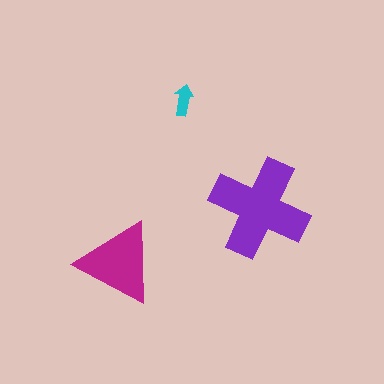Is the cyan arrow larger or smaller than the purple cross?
Smaller.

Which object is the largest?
The purple cross.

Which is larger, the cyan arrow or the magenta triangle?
The magenta triangle.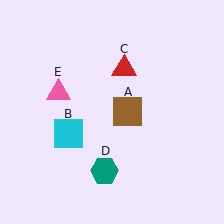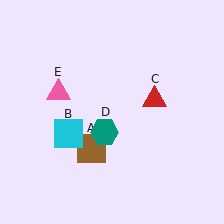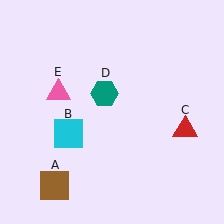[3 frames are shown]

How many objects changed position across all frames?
3 objects changed position: brown square (object A), red triangle (object C), teal hexagon (object D).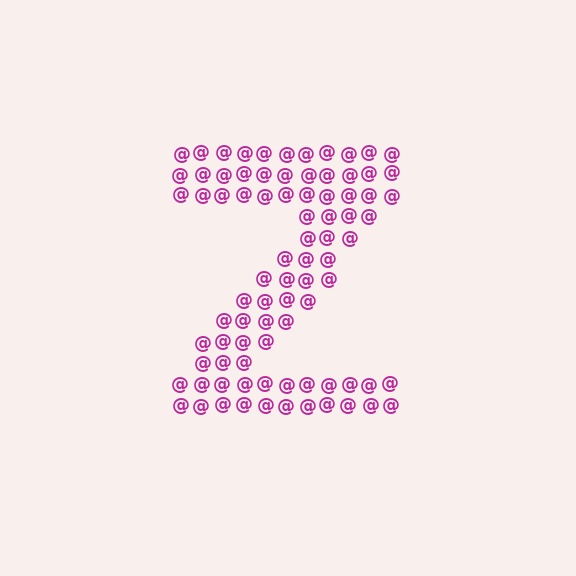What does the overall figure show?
The overall figure shows the letter Z.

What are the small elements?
The small elements are at signs.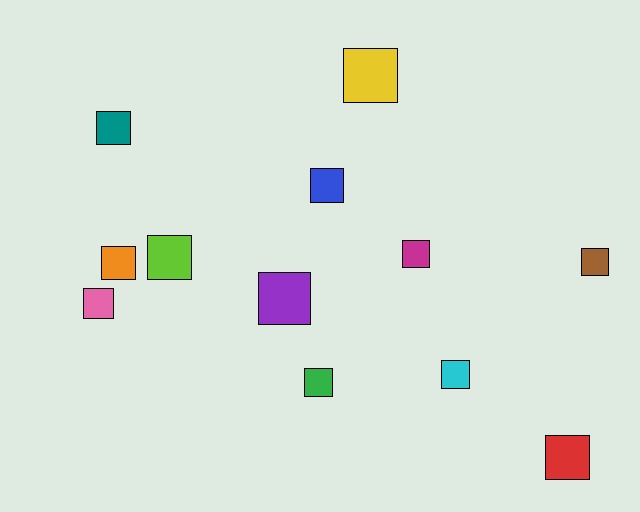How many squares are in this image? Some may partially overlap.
There are 12 squares.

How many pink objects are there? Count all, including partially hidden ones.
There is 1 pink object.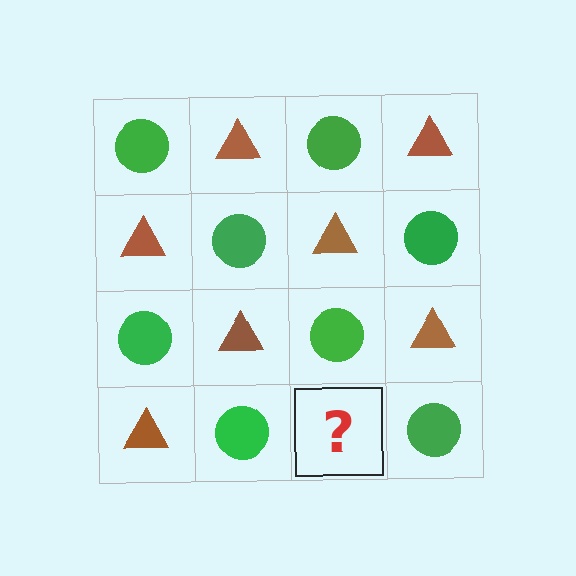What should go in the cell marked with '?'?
The missing cell should contain a brown triangle.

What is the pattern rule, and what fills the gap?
The rule is that it alternates green circle and brown triangle in a checkerboard pattern. The gap should be filled with a brown triangle.